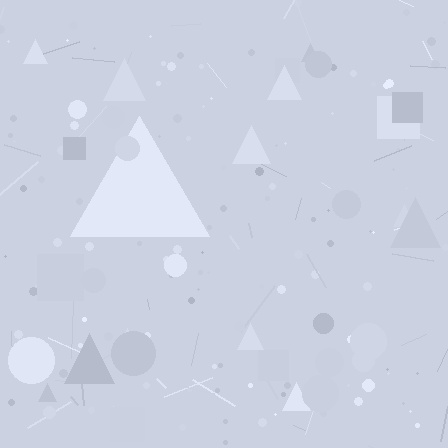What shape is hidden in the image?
A triangle is hidden in the image.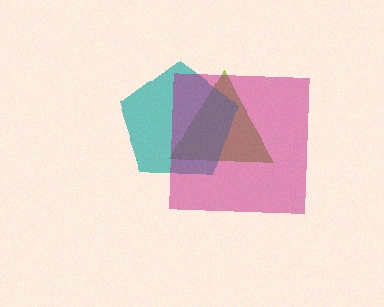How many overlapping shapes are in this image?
There are 3 overlapping shapes in the image.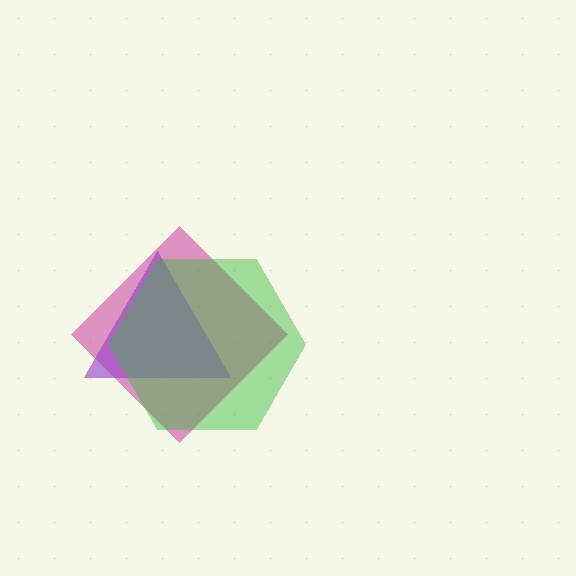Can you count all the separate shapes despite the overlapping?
Yes, there are 3 separate shapes.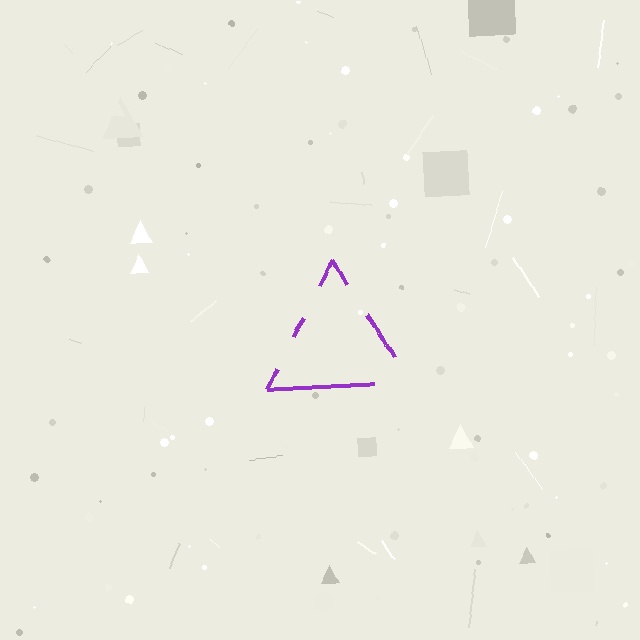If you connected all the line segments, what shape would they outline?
They would outline a triangle.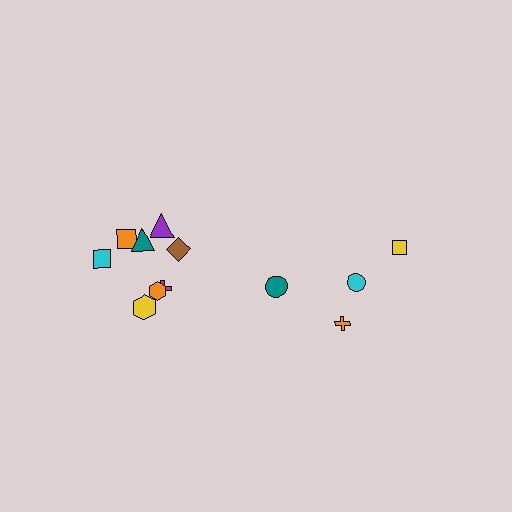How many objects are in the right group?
There are 4 objects.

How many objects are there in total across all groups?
There are 12 objects.